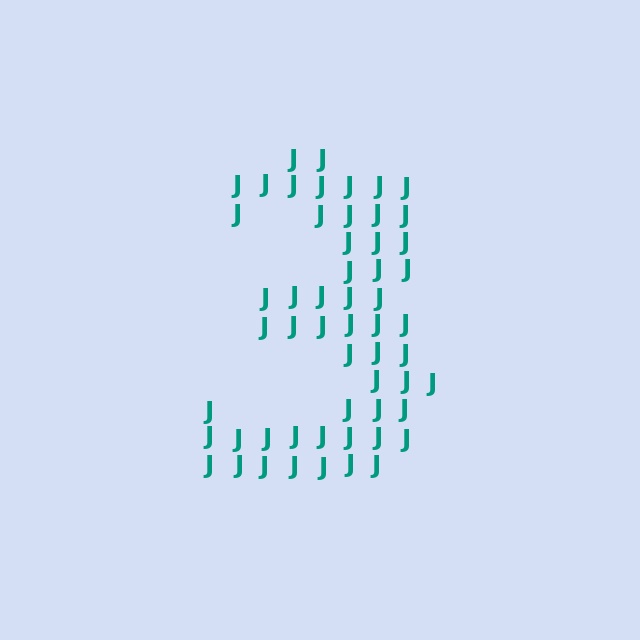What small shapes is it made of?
It is made of small letter J's.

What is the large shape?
The large shape is the digit 3.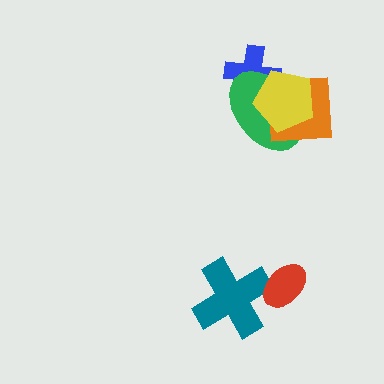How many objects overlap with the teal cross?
1 object overlaps with the teal cross.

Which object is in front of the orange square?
The yellow pentagon is in front of the orange square.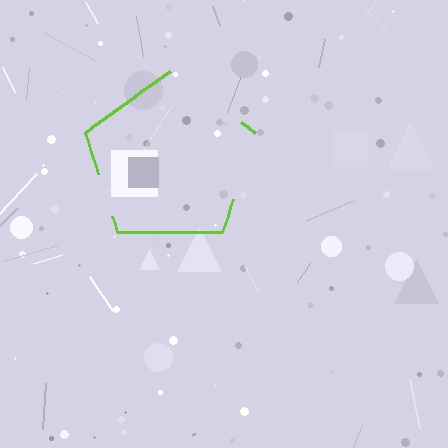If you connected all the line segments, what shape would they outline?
They would outline a pentagon.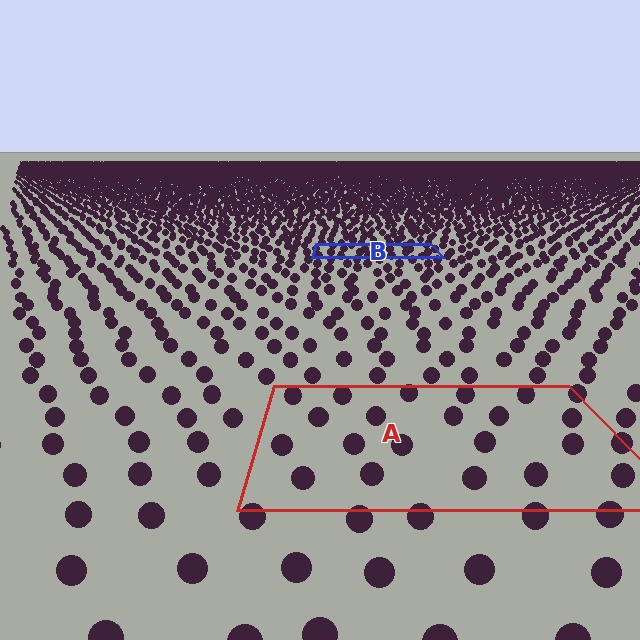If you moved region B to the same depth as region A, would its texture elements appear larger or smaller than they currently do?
They would appear larger. At a closer depth, the same texture elements are projected at a bigger on-screen size.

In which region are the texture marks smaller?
The texture marks are smaller in region B, because it is farther away.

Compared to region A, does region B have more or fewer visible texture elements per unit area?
Region B has more texture elements per unit area — they are packed more densely because it is farther away.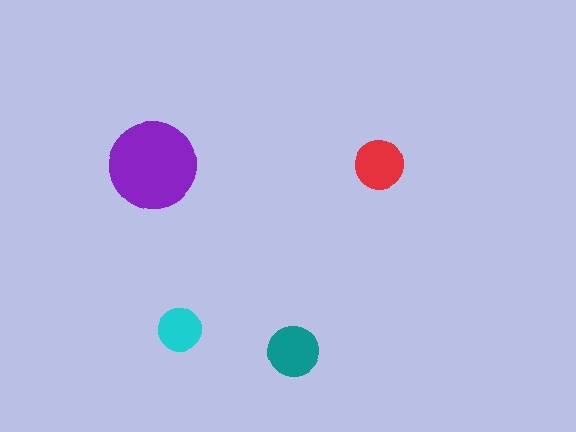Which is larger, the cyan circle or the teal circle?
The teal one.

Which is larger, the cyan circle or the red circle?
The red one.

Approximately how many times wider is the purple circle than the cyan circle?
About 2 times wider.